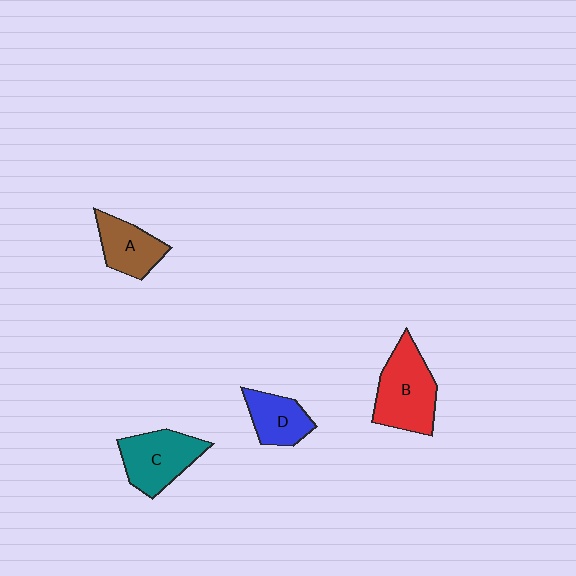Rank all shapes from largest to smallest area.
From largest to smallest: B (red), C (teal), A (brown), D (blue).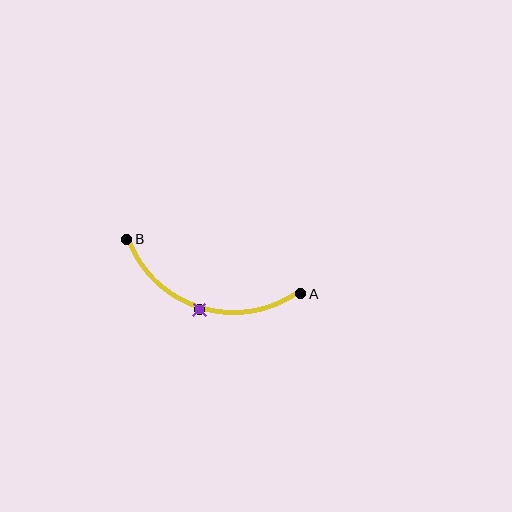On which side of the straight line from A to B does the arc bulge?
The arc bulges below the straight line connecting A and B.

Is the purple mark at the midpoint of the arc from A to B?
Yes. The purple mark lies on the arc at equal arc-length from both A and B — it is the arc midpoint.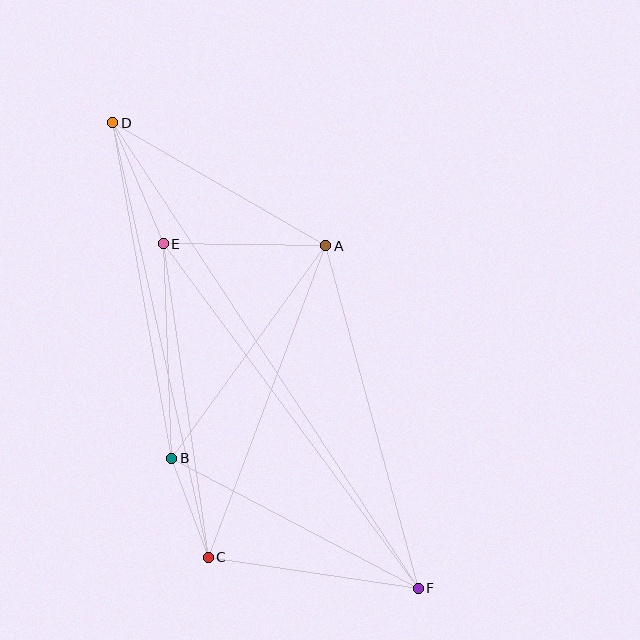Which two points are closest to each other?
Points B and C are closest to each other.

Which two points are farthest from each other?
Points D and F are farthest from each other.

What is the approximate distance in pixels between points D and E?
The distance between D and E is approximately 131 pixels.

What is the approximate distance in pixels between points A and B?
The distance between A and B is approximately 263 pixels.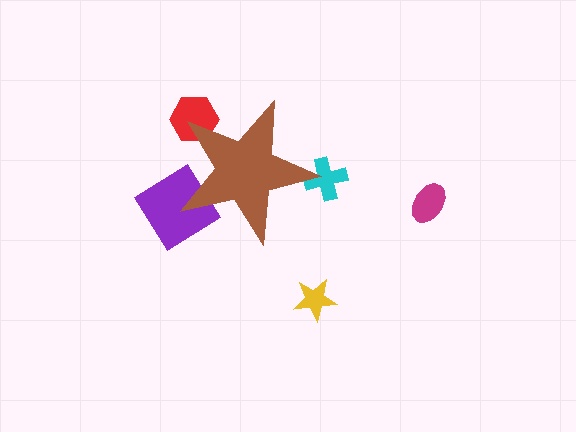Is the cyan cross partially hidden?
Yes, the cyan cross is partially hidden behind the brown star.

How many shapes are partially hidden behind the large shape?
3 shapes are partially hidden.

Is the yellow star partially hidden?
No, the yellow star is fully visible.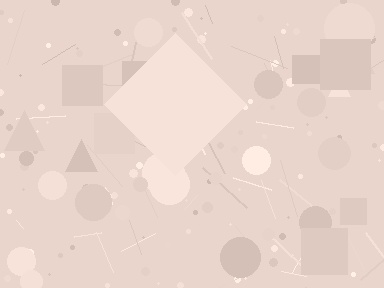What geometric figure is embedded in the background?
A diamond is embedded in the background.